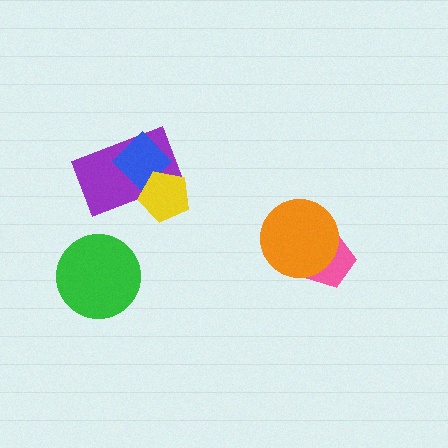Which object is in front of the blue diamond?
The yellow pentagon is in front of the blue diamond.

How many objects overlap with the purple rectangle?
2 objects overlap with the purple rectangle.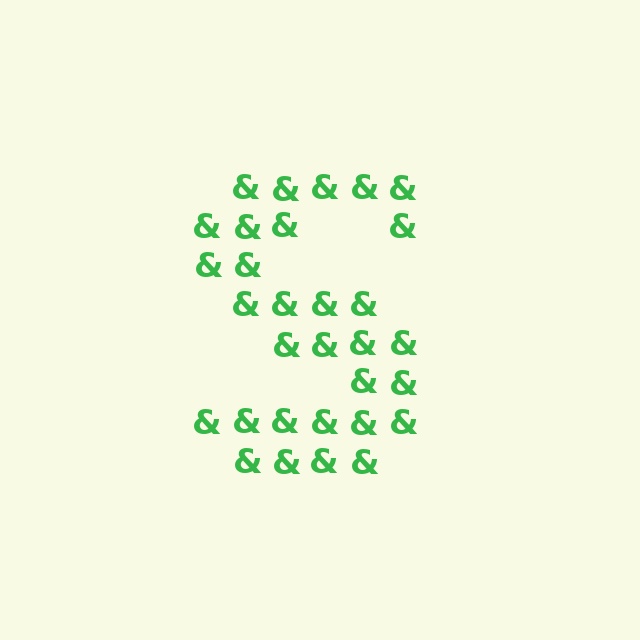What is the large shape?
The large shape is the letter S.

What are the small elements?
The small elements are ampersands.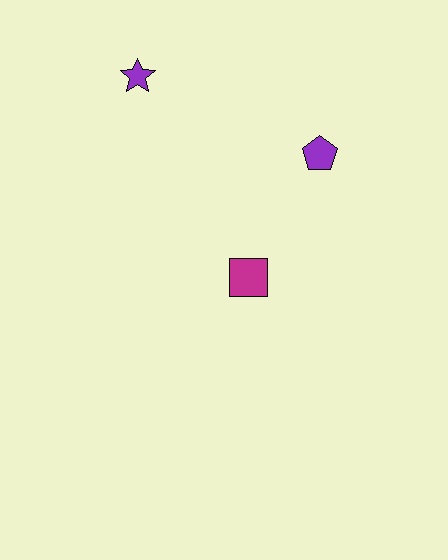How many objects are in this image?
There are 3 objects.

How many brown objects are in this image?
There are no brown objects.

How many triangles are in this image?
There are no triangles.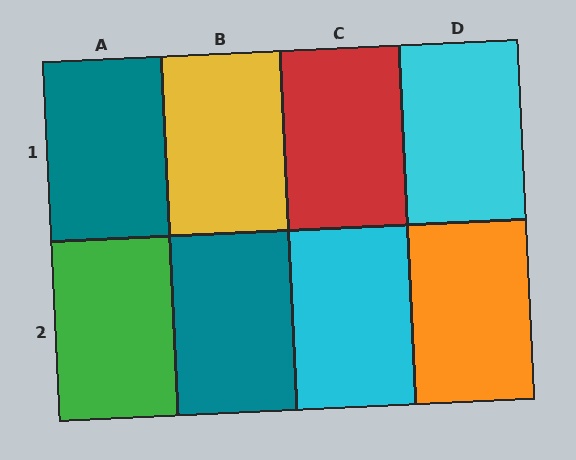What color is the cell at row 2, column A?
Green.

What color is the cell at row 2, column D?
Orange.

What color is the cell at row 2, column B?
Teal.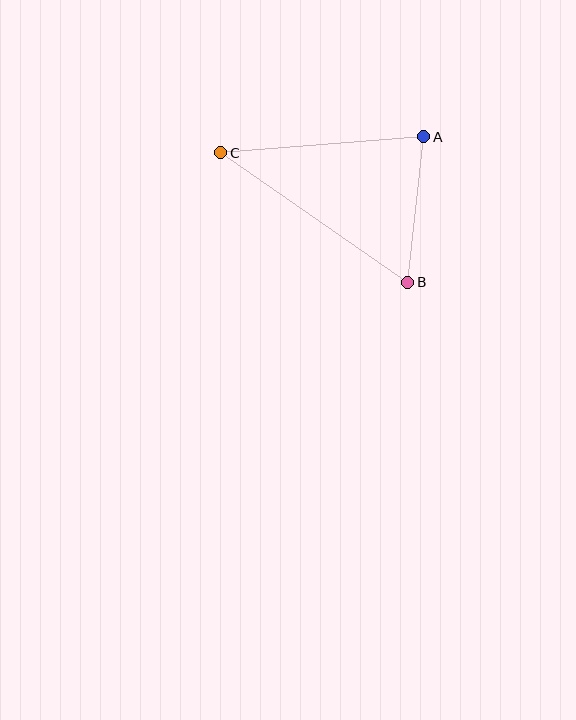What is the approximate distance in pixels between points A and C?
The distance between A and C is approximately 204 pixels.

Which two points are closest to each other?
Points A and B are closest to each other.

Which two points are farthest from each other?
Points B and C are farthest from each other.